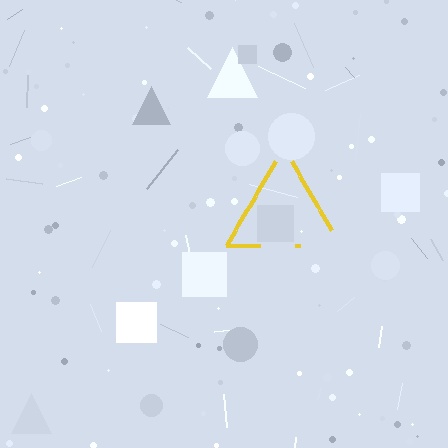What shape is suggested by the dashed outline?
The dashed outline suggests a triangle.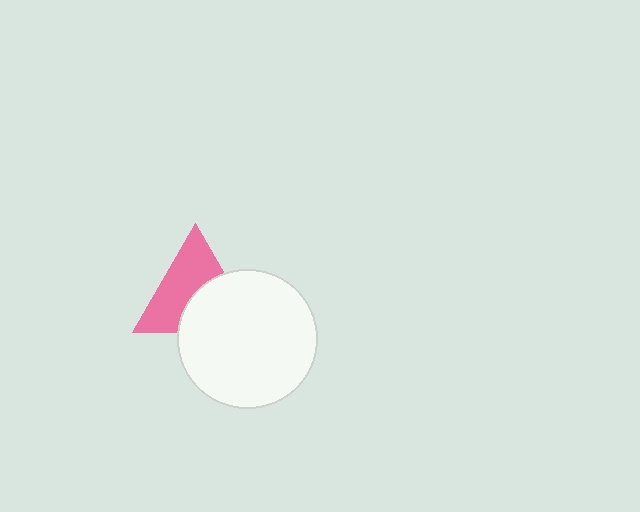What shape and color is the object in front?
The object in front is a white circle.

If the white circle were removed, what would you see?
You would see the complete pink triangle.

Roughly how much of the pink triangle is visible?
About half of it is visible (roughly 56%).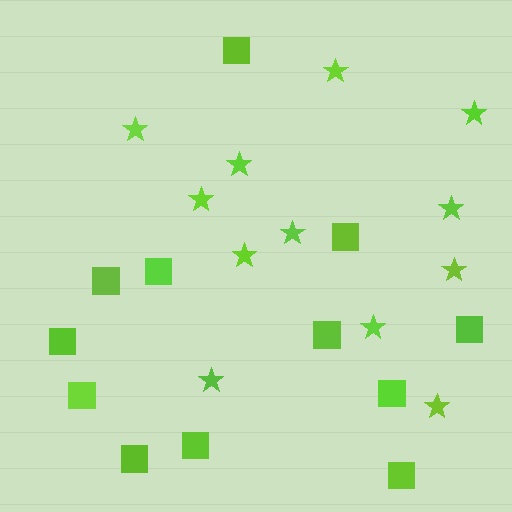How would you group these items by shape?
There are 2 groups: one group of squares (12) and one group of stars (12).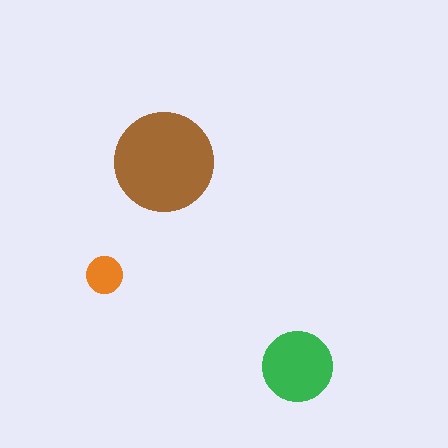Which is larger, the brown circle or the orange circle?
The brown one.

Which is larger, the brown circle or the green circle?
The brown one.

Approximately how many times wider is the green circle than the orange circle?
About 2 times wider.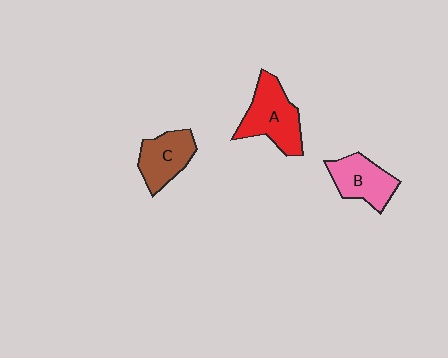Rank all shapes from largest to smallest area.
From largest to smallest: A (red), B (pink), C (brown).